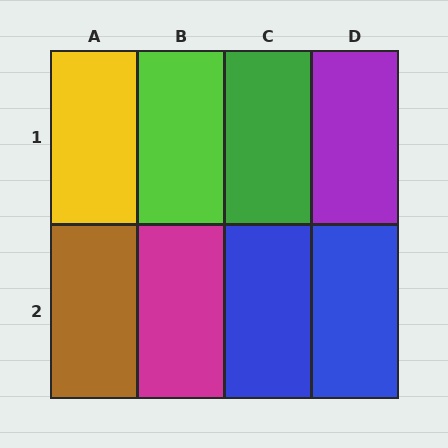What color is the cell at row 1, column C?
Green.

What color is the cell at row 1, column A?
Yellow.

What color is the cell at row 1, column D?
Purple.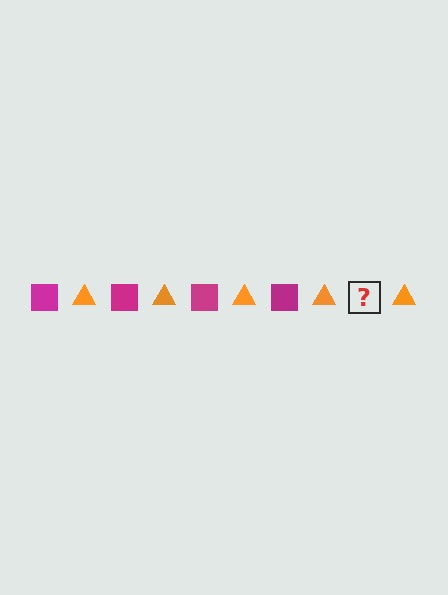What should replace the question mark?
The question mark should be replaced with a magenta square.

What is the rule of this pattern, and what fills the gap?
The rule is that the pattern alternates between magenta square and orange triangle. The gap should be filled with a magenta square.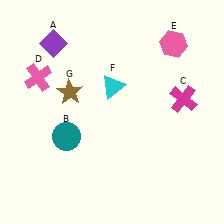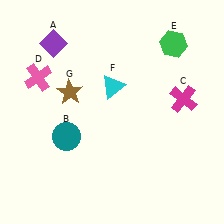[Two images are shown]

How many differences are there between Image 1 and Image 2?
There is 1 difference between the two images.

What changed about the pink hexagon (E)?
In Image 1, E is pink. In Image 2, it changed to green.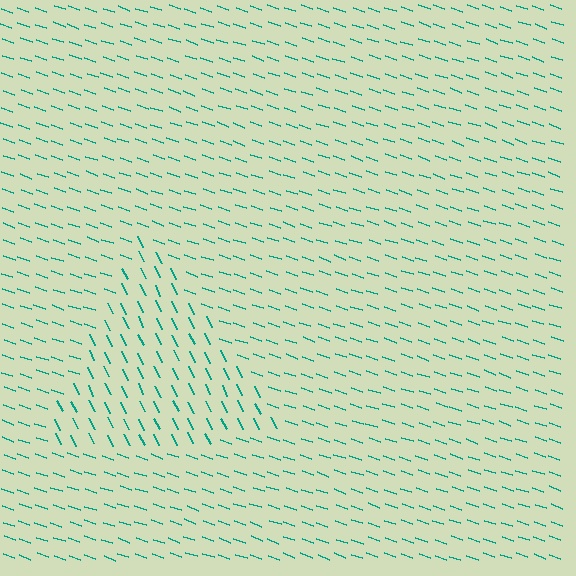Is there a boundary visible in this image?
Yes, there is a texture boundary formed by a change in line orientation.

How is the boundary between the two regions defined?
The boundary is defined purely by a change in line orientation (approximately 45 degrees difference). All lines are the same color and thickness.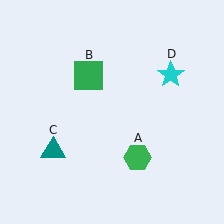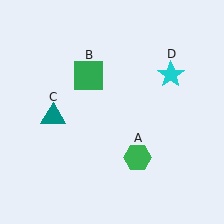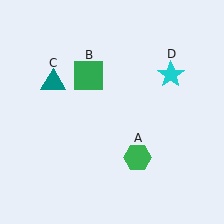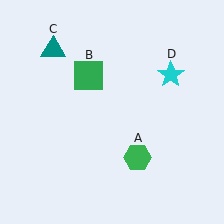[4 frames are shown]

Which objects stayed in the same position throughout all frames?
Green hexagon (object A) and green square (object B) and cyan star (object D) remained stationary.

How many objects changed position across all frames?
1 object changed position: teal triangle (object C).